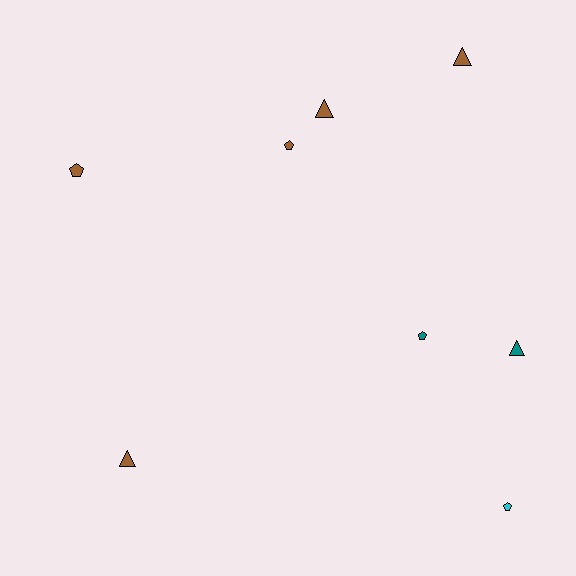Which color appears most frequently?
Brown, with 5 objects.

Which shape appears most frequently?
Triangle, with 4 objects.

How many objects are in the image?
There are 8 objects.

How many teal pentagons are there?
There is 1 teal pentagon.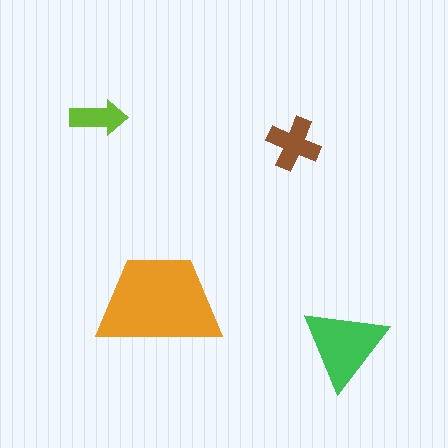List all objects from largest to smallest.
The orange trapezoid, the green triangle, the brown cross, the lime arrow.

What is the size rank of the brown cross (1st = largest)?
3rd.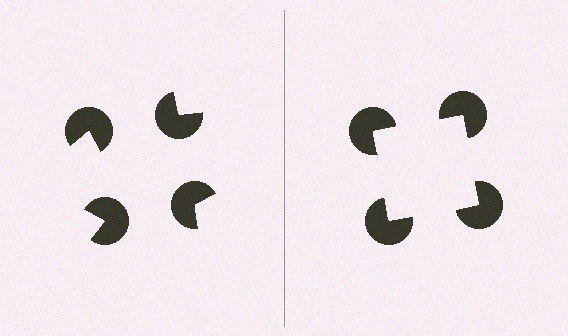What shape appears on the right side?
An illusory square.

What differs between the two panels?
The pac-man discs are positioned identically on both sides; only the wedge orientations differ. On the right they align to a square; on the left they are misaligned.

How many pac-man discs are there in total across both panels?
8 — 4 on each side.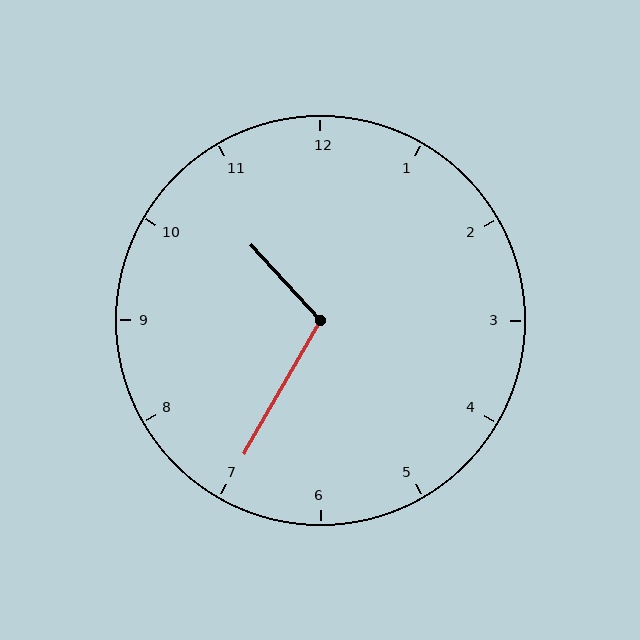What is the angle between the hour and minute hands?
Approximately 108 degrees.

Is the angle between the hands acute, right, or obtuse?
It is obtuse.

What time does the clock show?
10:35.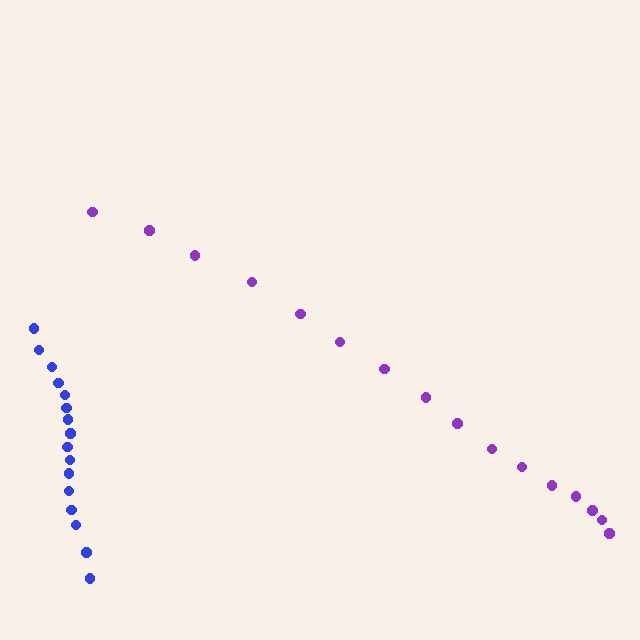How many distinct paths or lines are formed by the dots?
There are 2 distinct paths.